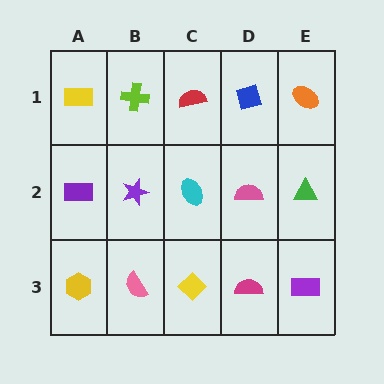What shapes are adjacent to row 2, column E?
An orange ellipse (row 1, column E), a purple rectangle (row 3, column E), a pink semicircle (row 2, column D).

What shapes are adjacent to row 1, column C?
A cyan ellipse (row 2, column C), a lime cross (row 1, column B), a blue diamond (row 1, column D).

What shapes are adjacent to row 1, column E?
A green triangle (row 2, column E), a blue diamond (row 1, column D).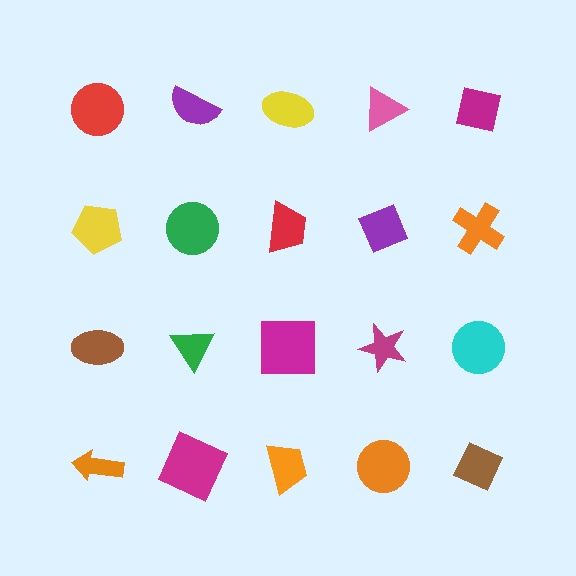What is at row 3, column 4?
A magenta star.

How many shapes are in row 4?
5 shapes.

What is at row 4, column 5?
A brown diamond.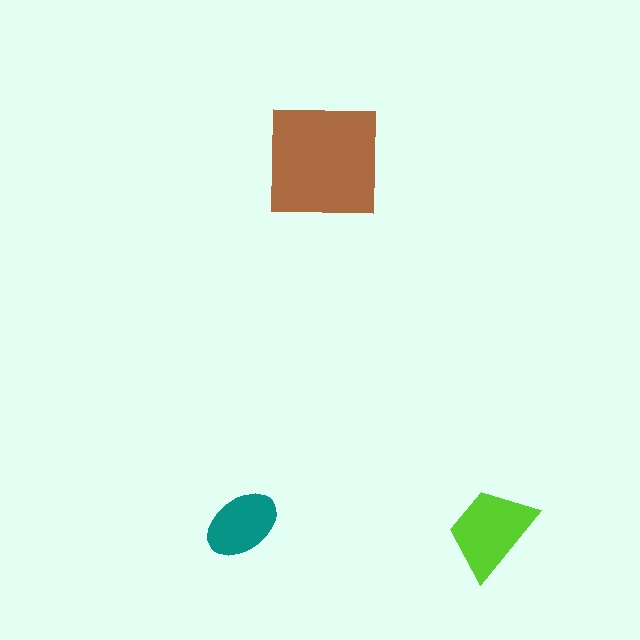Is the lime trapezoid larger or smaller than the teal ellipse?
Larger.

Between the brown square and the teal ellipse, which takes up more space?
The brown square.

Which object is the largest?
The brown square.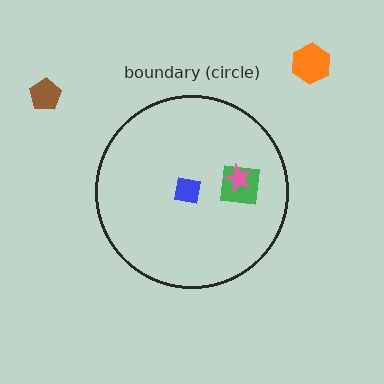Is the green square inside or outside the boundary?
Inside.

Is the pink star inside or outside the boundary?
Inside.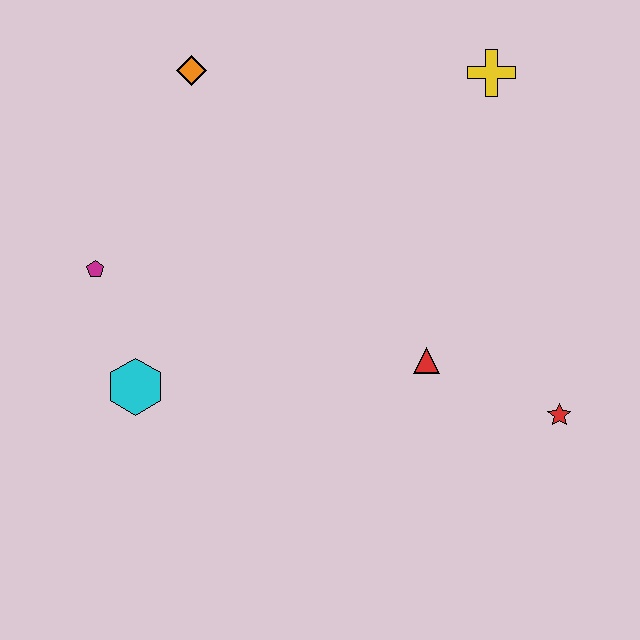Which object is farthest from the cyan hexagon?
The yellow cross is farthest from the cyan hexagon.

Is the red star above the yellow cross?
No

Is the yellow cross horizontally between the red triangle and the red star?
Yes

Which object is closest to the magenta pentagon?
The cyan hexagon is closest to the magenta pentagon.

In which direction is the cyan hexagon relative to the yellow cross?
The cyan hexagon is to the left of the yellow cross.